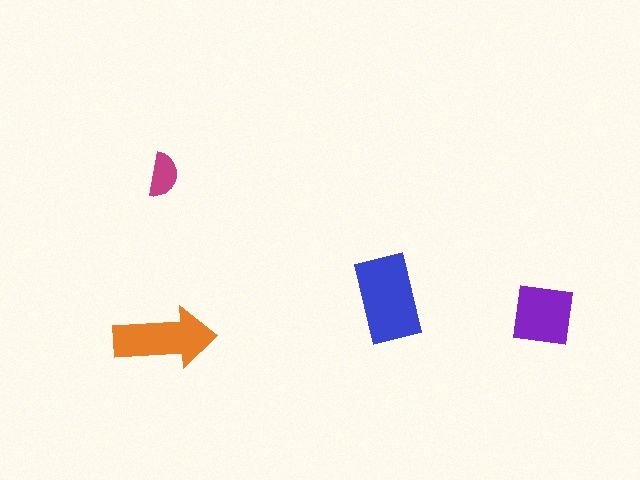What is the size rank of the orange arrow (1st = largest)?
2nd.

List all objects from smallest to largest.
The magenta semicircle, the purple square, the orange arrow, the blue rectangle.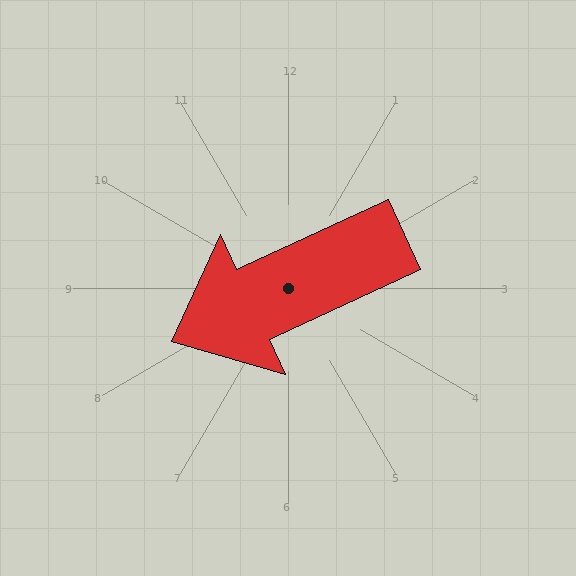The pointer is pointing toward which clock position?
Roughly 8 o'clock.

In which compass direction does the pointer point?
Southwest.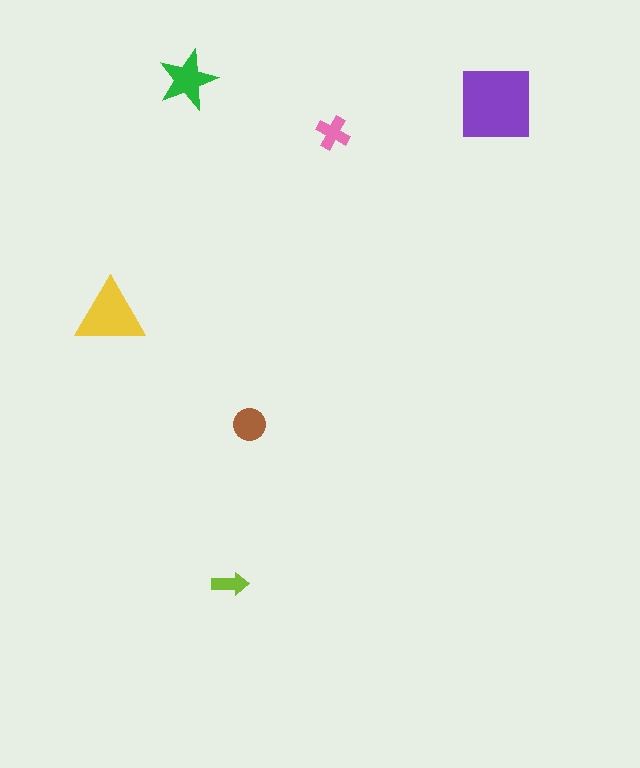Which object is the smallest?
The lime arrow.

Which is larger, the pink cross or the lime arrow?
The pink cross.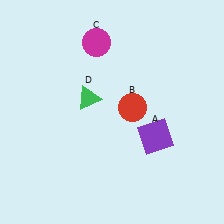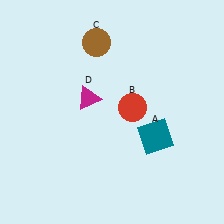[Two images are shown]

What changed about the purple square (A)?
In Image 1, A is purple. In Image 2, it changed to teal.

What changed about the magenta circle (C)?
In Image 1, C is magenta. In Image 2, it changed to brown.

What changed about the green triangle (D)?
In Image 1, D is green. In Image 2, it changed to magenta.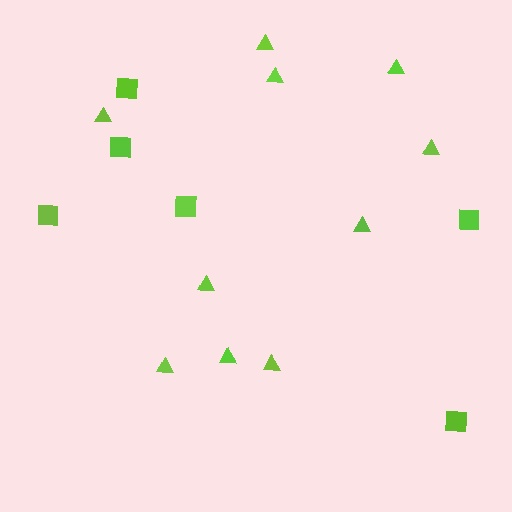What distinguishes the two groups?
There are 2 groups: one group of squares (6) and one group of triangles (10).